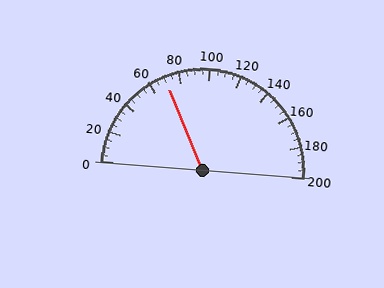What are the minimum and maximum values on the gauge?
The gauge ranges from 0 to 200.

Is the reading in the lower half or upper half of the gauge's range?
The reading is in the lower half of the range (0 to 200).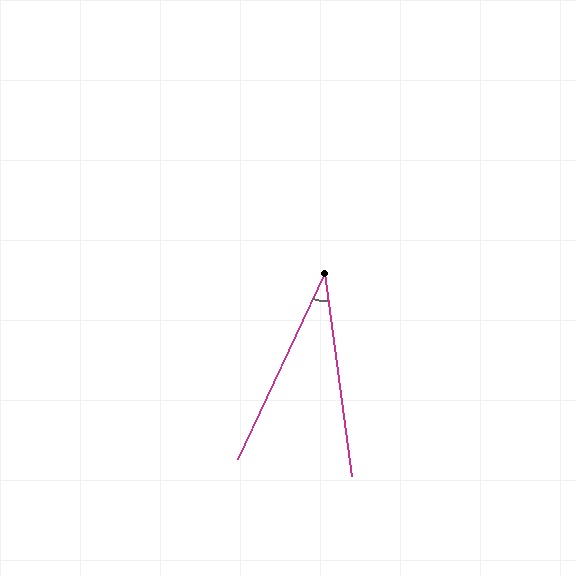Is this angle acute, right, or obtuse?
It is acute.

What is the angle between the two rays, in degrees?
Approximately 33 degrees.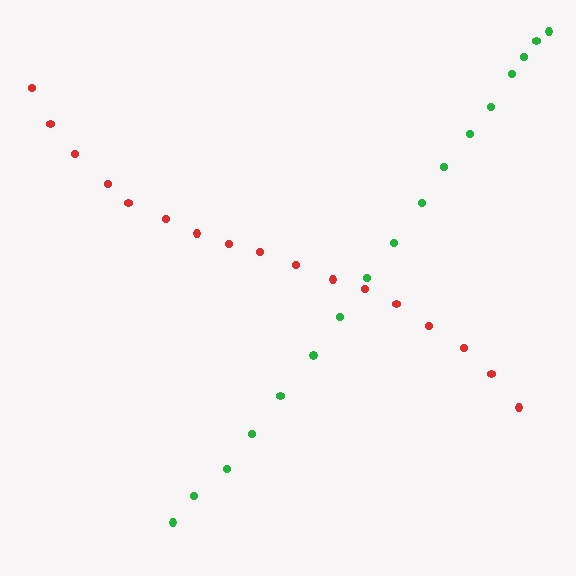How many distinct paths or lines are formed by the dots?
There are 2 distinct paths.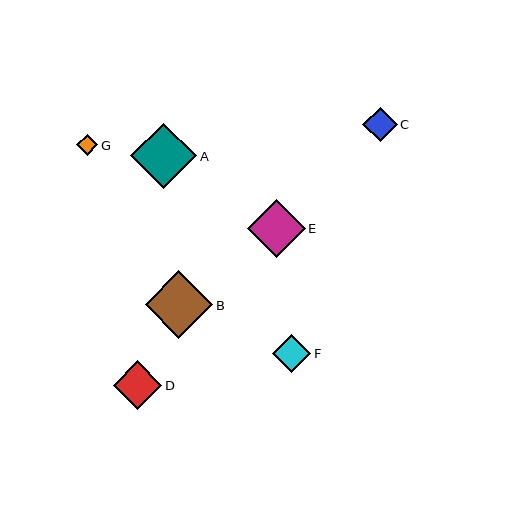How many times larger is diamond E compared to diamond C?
Diamond E is approximately 1.7 times the size of diamond C.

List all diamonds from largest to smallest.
From largest to smallest: B, A, E, D, F, C, G.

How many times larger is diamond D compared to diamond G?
Diamond D is approximately 2.3 times the size of diamond G.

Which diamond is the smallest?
Diamond G is the smallest with a size of approximately 21 pixels.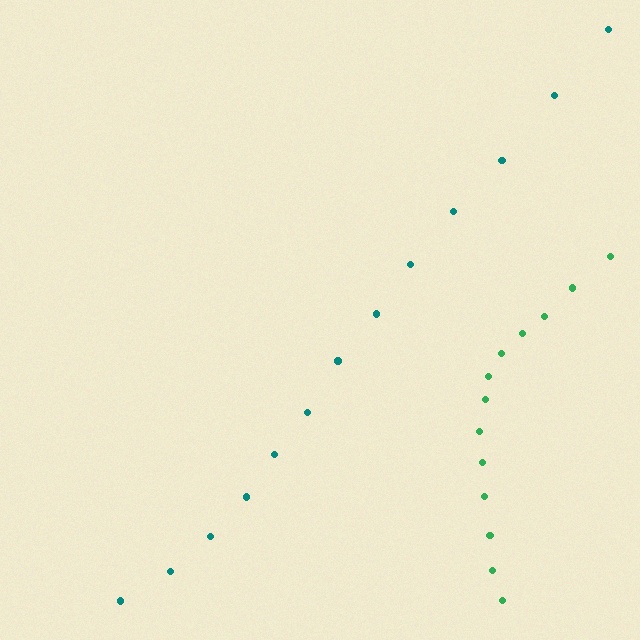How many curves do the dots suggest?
There are 2 distinct paths.